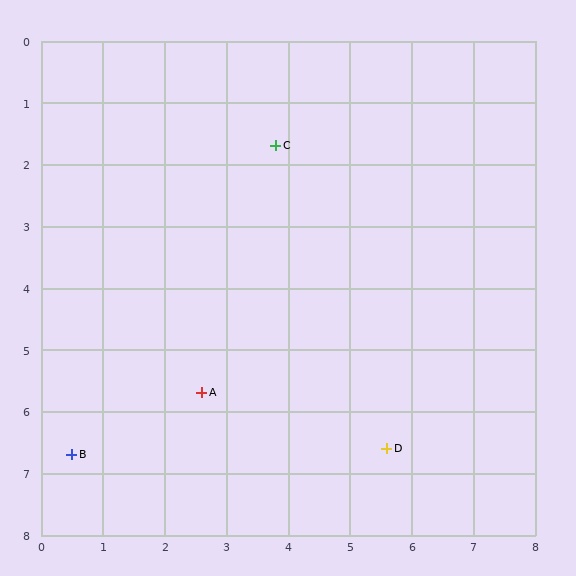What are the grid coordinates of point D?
Point D is at approximately (5.6, 6.6).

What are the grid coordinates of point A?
Point A is at approximately (2.6, 5.7).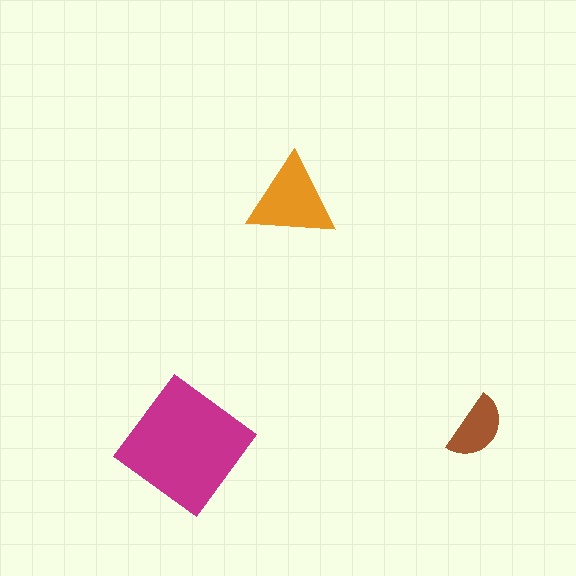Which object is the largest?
The magenta diamond.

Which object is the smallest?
The brown semicircle.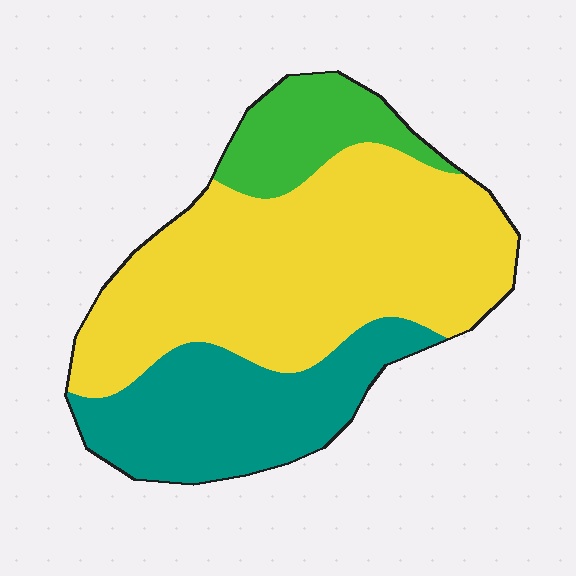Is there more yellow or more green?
Yellow.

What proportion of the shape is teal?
Teal covers roughly 30% of the shape.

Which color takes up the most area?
Yellow, at roughly 60%.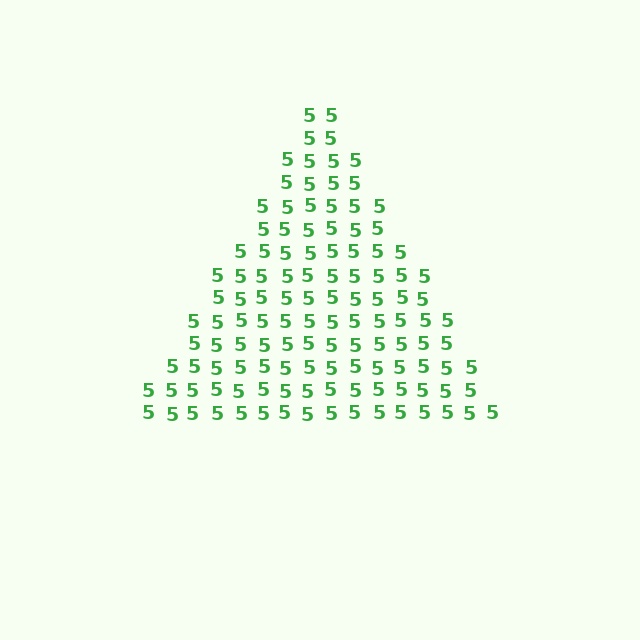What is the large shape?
The large shape is a triangle.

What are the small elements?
The small elements are digit 5's.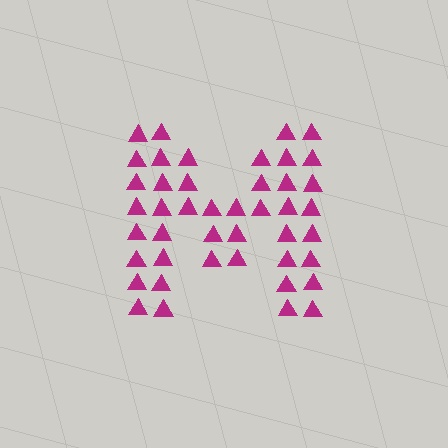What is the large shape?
The large shape is the letter M.